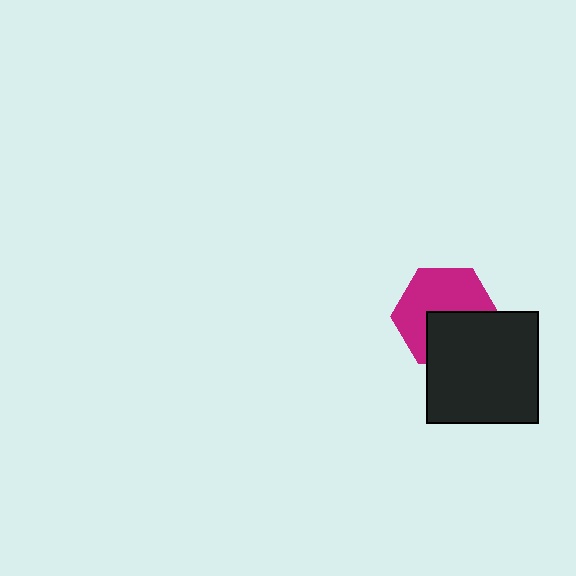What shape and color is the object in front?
The object in front is a black rectangle.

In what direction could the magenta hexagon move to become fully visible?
The magenta hexagon could move up. That would shift it out from behind the black rectangle entirely.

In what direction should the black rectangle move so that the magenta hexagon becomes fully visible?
The black rectangle should move down. That is the shortest direction to clear the overlap and leave the magenta hexagon fully visible.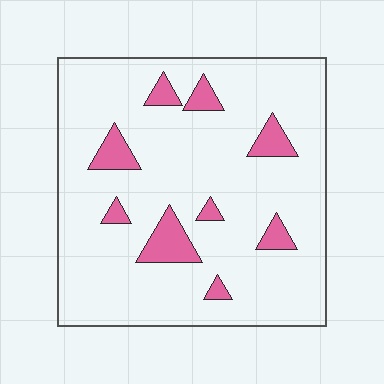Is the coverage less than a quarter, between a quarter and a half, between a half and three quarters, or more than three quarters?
Less than a quarter.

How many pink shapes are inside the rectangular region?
9.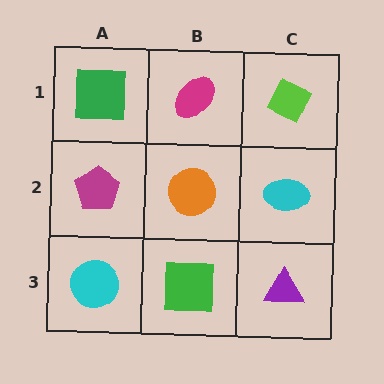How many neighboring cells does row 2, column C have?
3.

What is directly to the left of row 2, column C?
An orange circle.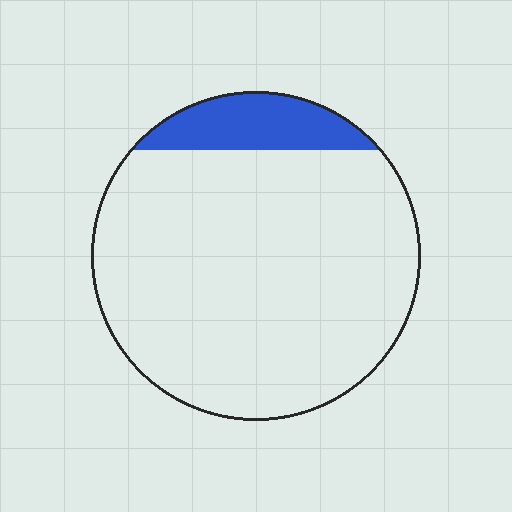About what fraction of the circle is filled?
About one eighth (1/8).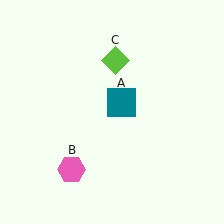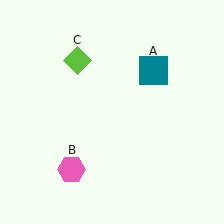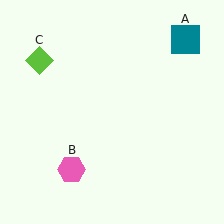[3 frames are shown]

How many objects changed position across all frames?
2 objects changed position: teal square (object A), lime diamond (object C).